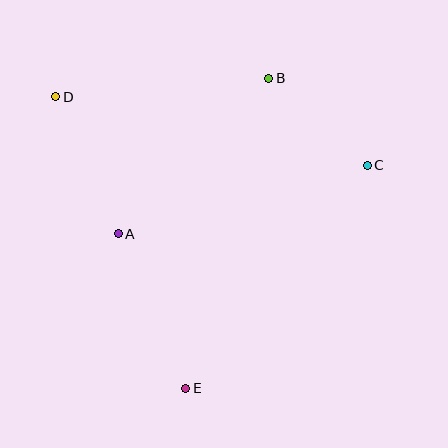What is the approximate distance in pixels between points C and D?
The distance between C and D is approximately 319 pixels.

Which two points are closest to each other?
Points B and C are closest to each other.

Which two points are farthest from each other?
Points B and E are farthest from each other.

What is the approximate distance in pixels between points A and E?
The distance between A and E is approximately 168 pixels.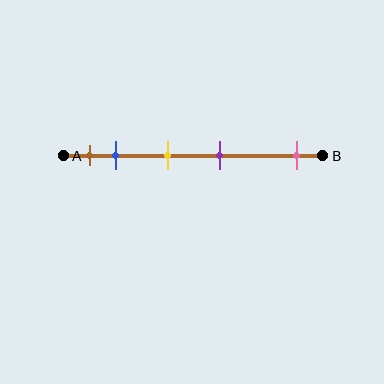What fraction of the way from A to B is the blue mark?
The blue mark is approximately 20% (0.2) of the way from A to B.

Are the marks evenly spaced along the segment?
No, the marks are not evenly spaced.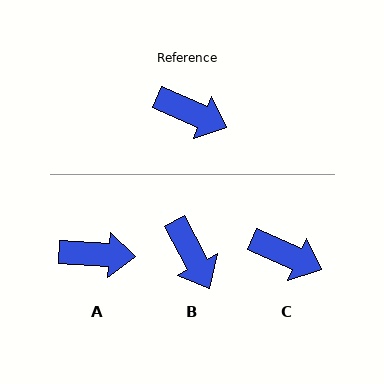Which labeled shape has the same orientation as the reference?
C.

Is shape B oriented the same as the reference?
No, it is off by about 38 degrees.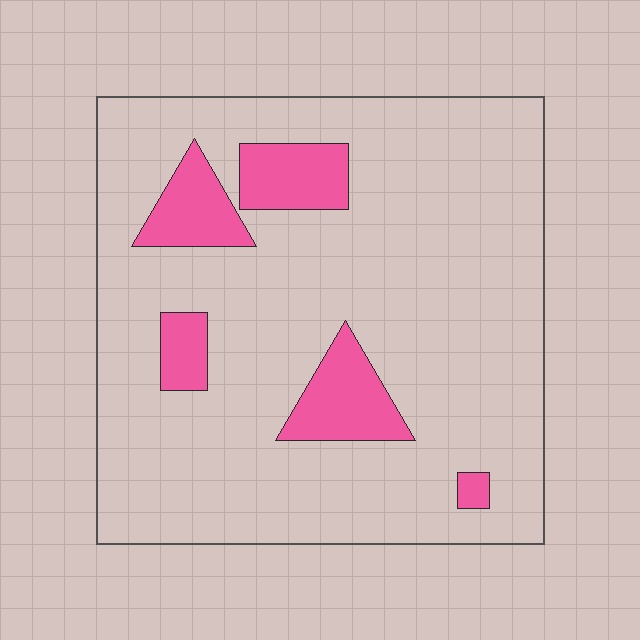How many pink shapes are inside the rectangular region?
5.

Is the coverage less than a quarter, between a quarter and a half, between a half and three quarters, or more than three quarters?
Less than a quarter.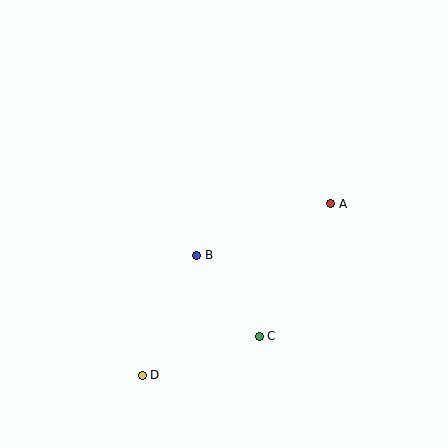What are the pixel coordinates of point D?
Point D is at (142, 375).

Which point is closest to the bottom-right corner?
Point C is closest to the bottom-right corner.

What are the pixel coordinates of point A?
Point A is at (331, 204).